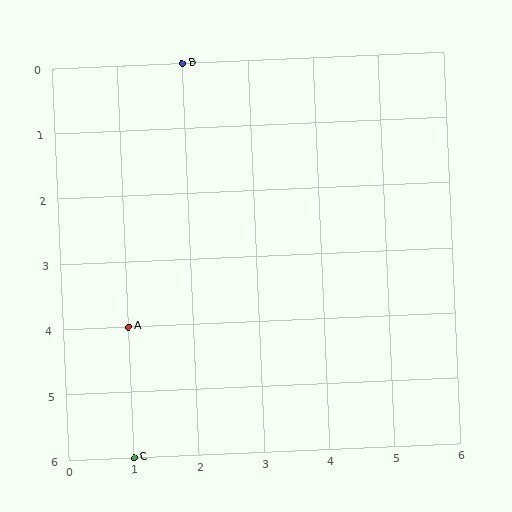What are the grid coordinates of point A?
Point A is at grid coordinates (1, 4).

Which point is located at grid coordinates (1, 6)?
Point C is at (1, 6).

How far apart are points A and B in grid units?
Points A and B are 1 column and 4 rows apart (about 4.1 grid units diagonally).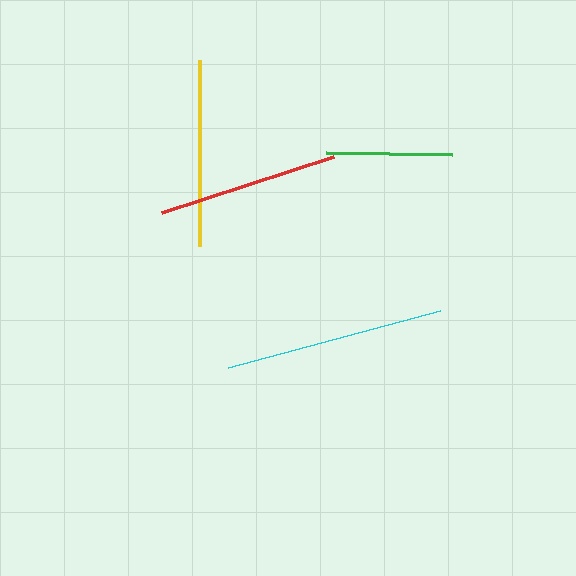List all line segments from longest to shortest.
From longest to shortest: cyan, yellow, red, green.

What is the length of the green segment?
The green segment is approximately 126 pixels long.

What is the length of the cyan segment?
The cyan segment is approximately 219 pixels long.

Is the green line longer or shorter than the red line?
The red line is longer than the green line.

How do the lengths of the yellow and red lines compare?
The yellow and red lines are approximately the same length.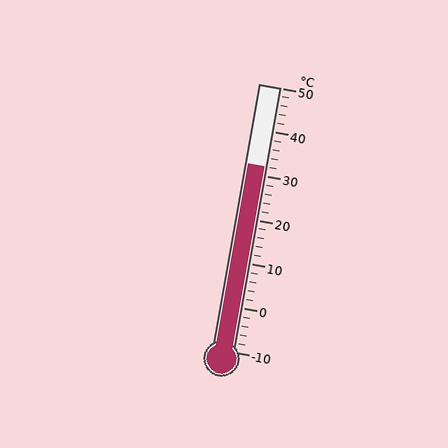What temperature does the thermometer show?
The thermometer shows approximately 32°C.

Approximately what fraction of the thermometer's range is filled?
The thermometer is filled to approximately 70% of its range.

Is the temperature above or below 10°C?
The temperature is above 10°C.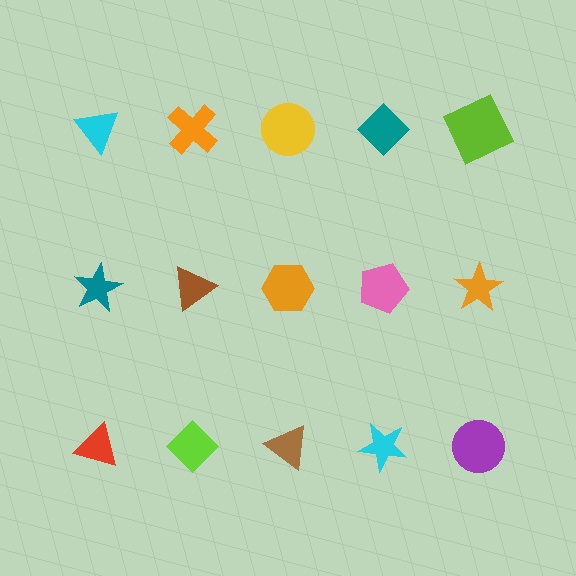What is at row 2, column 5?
An orange star.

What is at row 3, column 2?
A lime diamond.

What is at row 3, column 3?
A brown triangle.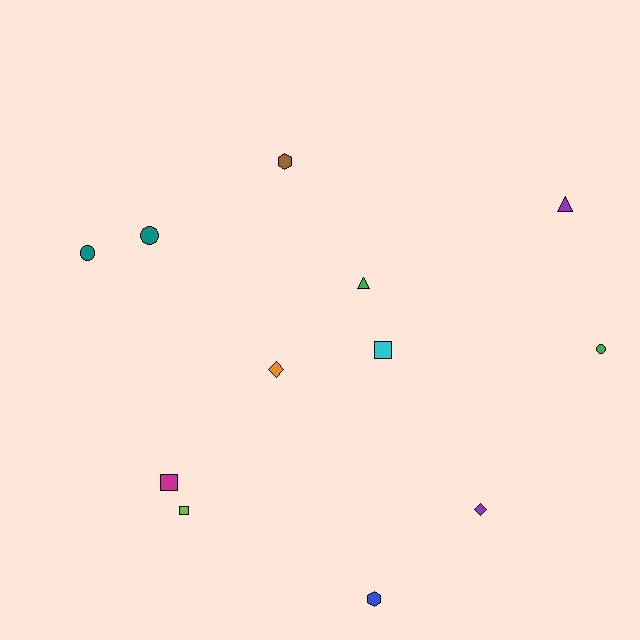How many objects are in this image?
There are 12 objects.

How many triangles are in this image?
There are 2 triangles.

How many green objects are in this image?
There are 2 green objects.